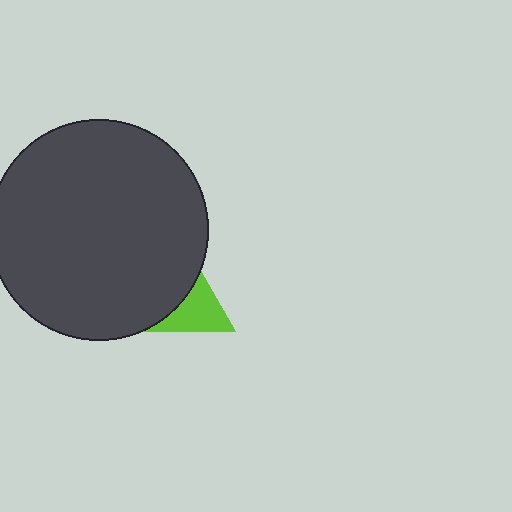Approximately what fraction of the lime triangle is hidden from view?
Roughly 61% of the lime triangle is hidden behind the dark gray circle.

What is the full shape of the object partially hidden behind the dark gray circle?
The partially hidden object is a lime triangle.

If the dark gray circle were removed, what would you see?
You would see the complete lime triangle.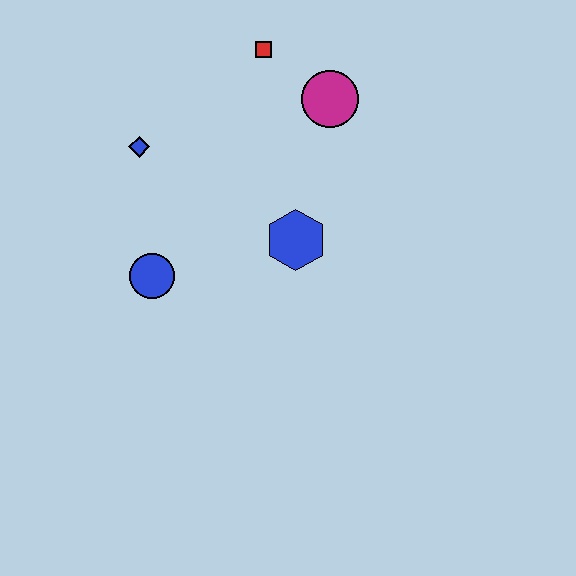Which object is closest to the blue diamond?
The blue circle is closest to the blue diamond.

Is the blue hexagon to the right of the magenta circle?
No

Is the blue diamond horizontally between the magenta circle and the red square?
No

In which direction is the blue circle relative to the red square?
The blue circle is below the red square.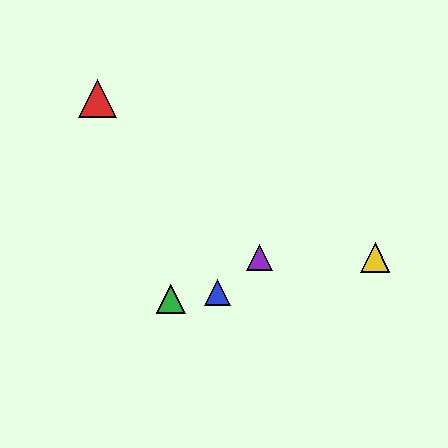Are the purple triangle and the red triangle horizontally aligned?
No, the purple triangle is at y≈257 and the red triangle is at y≈99.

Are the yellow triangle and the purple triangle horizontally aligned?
Yes, both are at y≈257.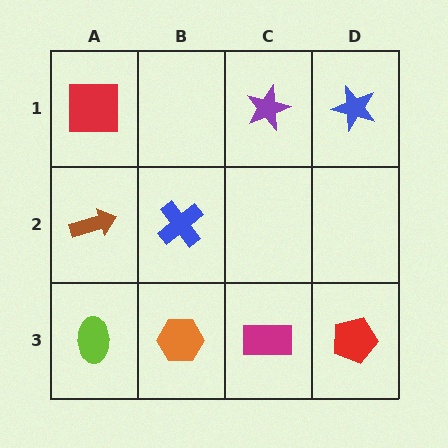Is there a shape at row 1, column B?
No, that cell is empty.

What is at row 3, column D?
A red pentagon.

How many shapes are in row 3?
4 shapes.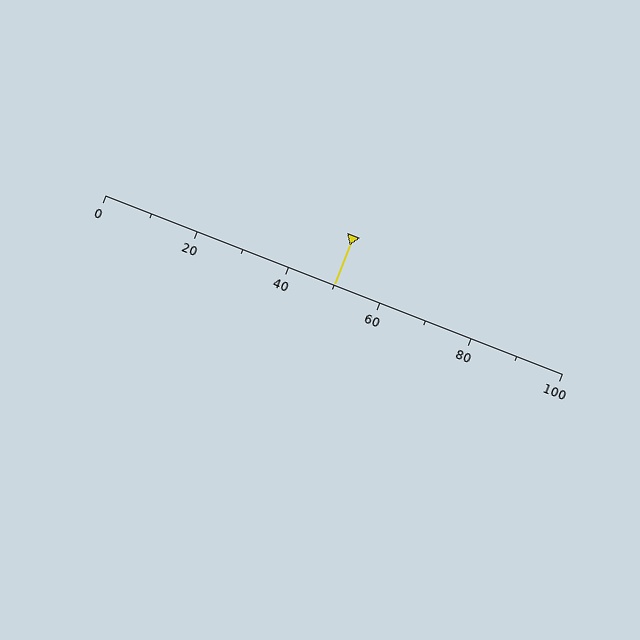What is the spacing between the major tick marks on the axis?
The major ticks are spaced 20 apart.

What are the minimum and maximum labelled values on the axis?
The axis runs from 0 to 100.